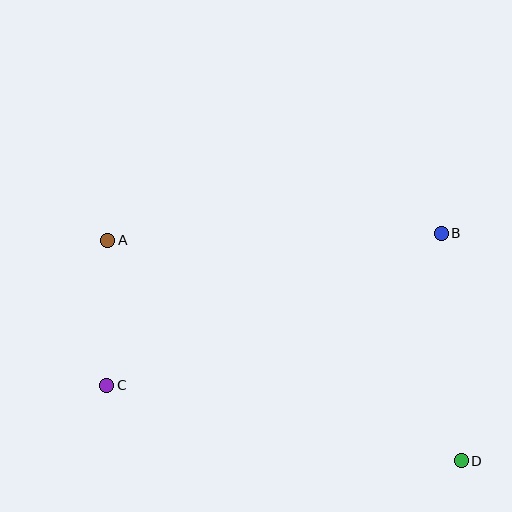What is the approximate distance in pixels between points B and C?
The distance between B and C is approximately 367 pixels.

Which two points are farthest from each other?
Points A and D are farthest from each other.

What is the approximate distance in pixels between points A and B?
The distance between A and B is approximately 334 pixels.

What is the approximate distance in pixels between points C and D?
The distance between C and D is approximately 363 pixels.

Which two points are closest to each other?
Points A and C are closest to each other.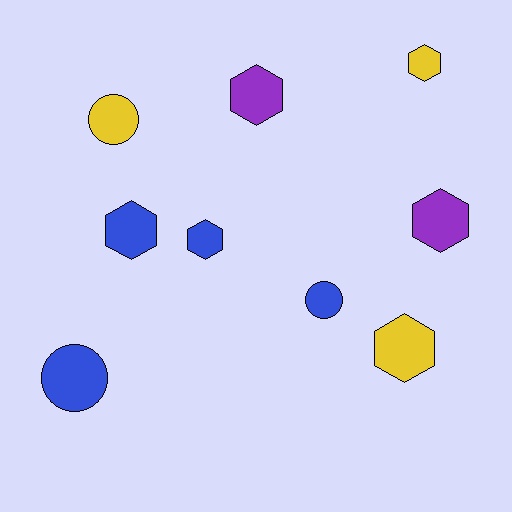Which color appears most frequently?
Blue, with 4 objects.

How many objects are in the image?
There are 9 objects.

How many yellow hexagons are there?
There are 2 yellow hexagons.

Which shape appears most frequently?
Hexagon, with 6 objects.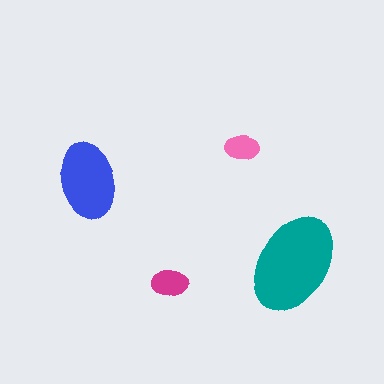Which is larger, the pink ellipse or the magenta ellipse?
The magenta one.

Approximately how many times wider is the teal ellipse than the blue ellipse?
About 1.5 times wider.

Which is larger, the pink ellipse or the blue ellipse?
The blue one.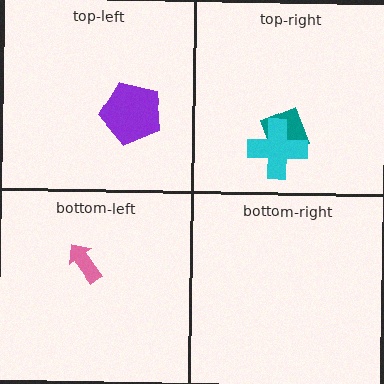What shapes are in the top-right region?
The teal diamond, the cyan cross.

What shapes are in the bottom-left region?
The pink arrow.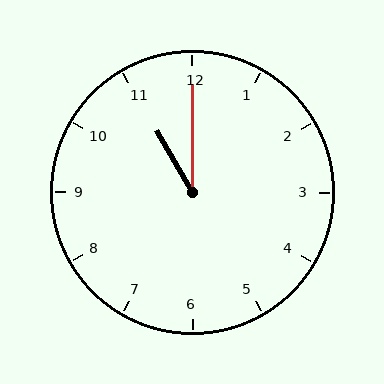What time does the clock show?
11:00.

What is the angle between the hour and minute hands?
Approximately 30 degrees.